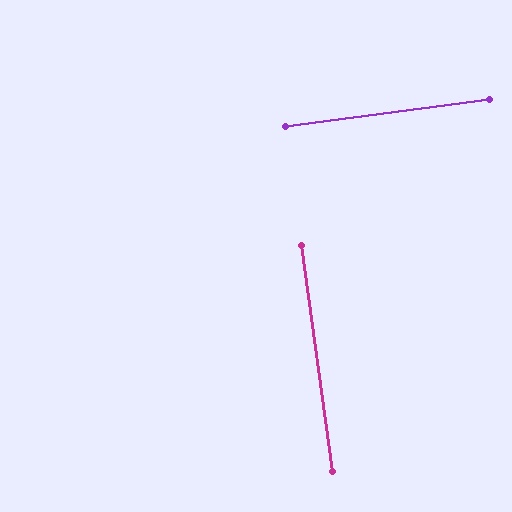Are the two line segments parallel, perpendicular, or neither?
Perpendicular — they meet at approximately 90°.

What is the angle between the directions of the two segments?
Approximately 90 degrees.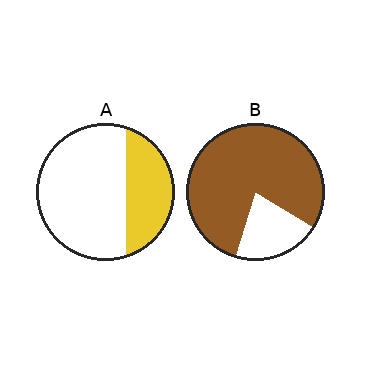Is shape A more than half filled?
No.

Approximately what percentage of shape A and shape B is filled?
A is approximately 30% and B is approximately 80%.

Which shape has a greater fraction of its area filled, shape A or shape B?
Shape B.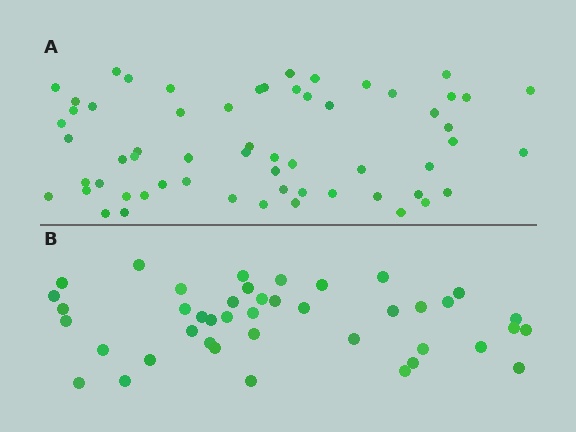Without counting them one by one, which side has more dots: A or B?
Region A (the top region) has more dots.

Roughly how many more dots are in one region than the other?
Region A has approximately 20 more dots than region B.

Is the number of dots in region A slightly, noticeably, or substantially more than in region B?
Region A has noticeably more, but not dramatically so. The ratio is roughly 1.4 to 1.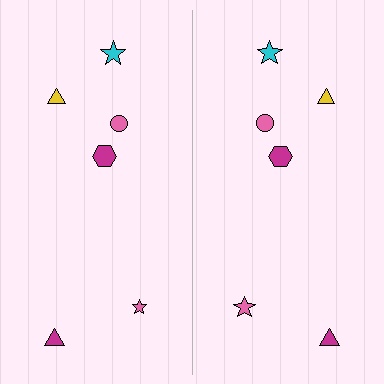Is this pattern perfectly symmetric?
No, the pattern is not perfectly symmetric. The pink star on the right side has a different size than its mirror counterpart.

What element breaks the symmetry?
The pink star on the right side has a different size than its mirror counterpart.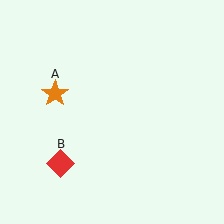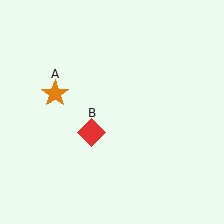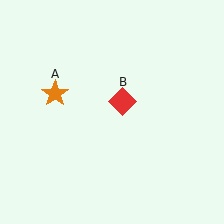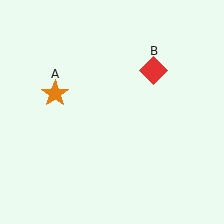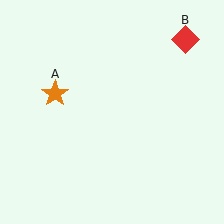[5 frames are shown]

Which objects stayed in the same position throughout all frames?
Orange star (object A) remained stationary.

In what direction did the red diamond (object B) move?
The red diamond (object B) moved up and to the right.